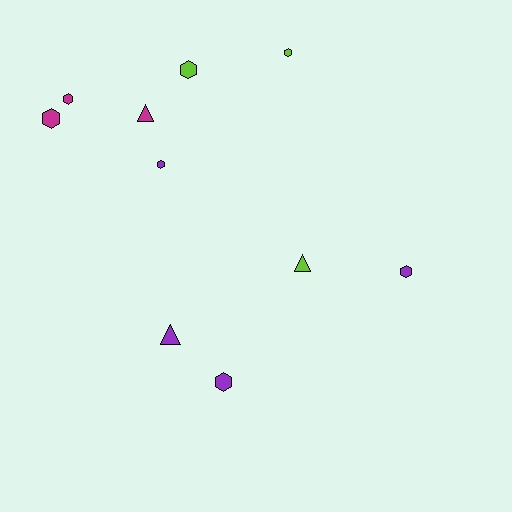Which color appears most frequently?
Purple, with 4 objects.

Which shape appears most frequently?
Hexagon, with 7 objects.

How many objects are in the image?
There are 10 objects.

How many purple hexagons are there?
There are 3 purple hexagons.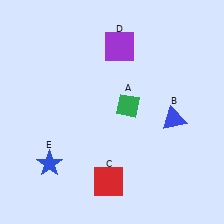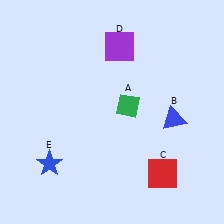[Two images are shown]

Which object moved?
The red square (C) moved right.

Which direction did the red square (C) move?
The red square (C) moved right.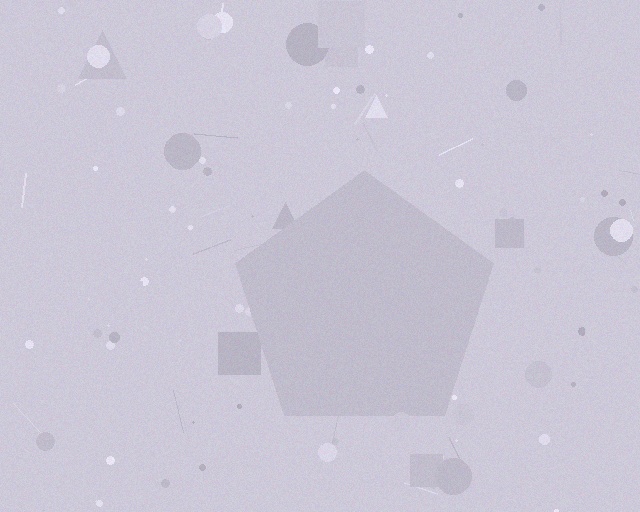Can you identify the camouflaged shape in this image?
The camouflaged shape is a pentagon.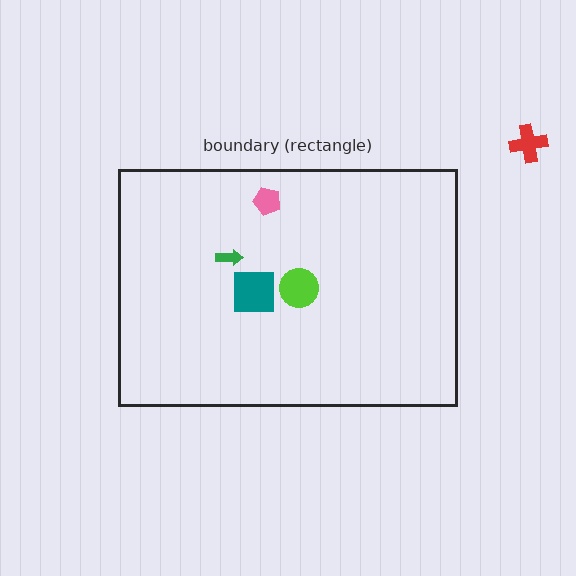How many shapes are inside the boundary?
4 inside, 1 outside.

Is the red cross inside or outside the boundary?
Outside.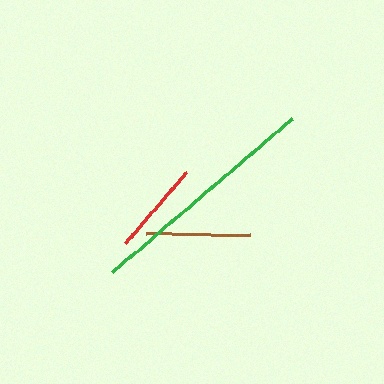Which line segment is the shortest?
The red line is the shortest at approximately 94 pixels.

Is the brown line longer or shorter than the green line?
The green line is longer than the brown line.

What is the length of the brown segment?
The brown segment is approximately 104 pixels long.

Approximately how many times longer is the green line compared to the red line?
The green line is approximately 2.5 times the length of the red line.